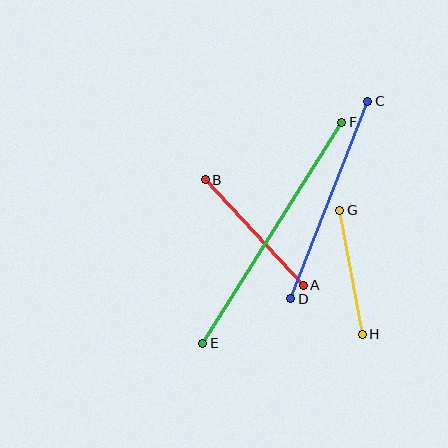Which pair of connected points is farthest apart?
Points E and F are farthest apart.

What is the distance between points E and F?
The distance is approximately 261 pixels.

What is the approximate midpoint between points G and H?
The midpoint is at approximately (351, 272) pixels.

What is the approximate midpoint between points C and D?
The midpoint is at approximately (329, 200) pixels.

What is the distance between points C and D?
The distance is approximately 212 pixels.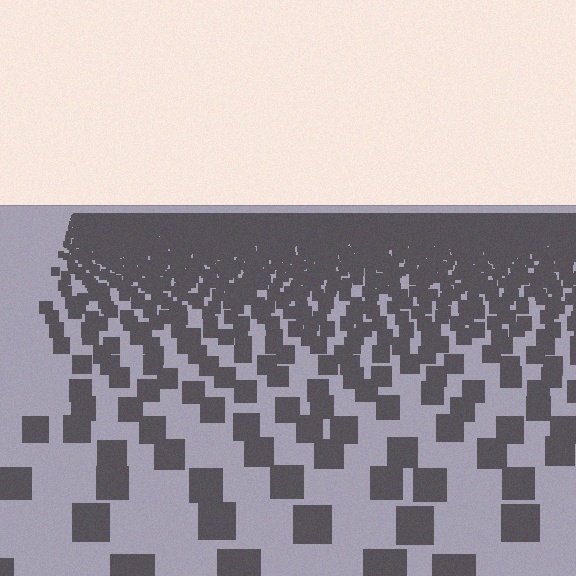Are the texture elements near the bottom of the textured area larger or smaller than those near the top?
Larger. Near the bottom, elements are closer to the viewer and appear at a bigger on-screen size.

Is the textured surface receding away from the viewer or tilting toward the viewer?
The surface is receding away from the viewer. Texture elements get smaller and denser toward the top.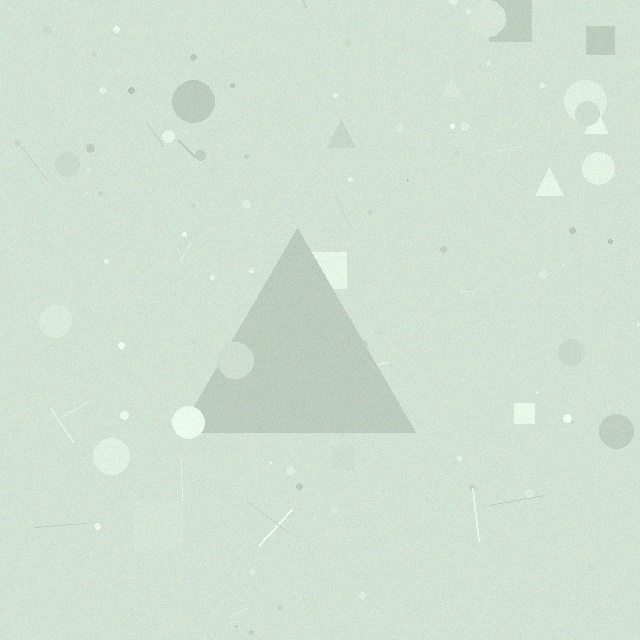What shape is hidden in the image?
A triangle is hidden in the image.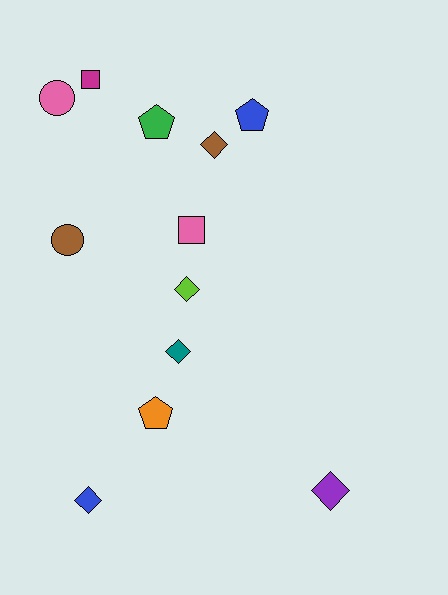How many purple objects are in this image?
There is 1 purple object.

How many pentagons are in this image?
There are 3 pentagons.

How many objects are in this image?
There are 12 objects.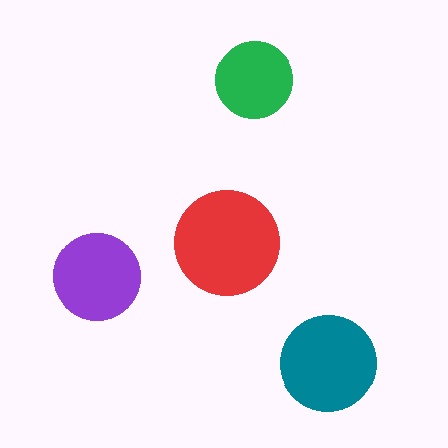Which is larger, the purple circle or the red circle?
The red one.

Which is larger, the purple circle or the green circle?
The purple one.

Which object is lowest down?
The teal circle is bottommost.